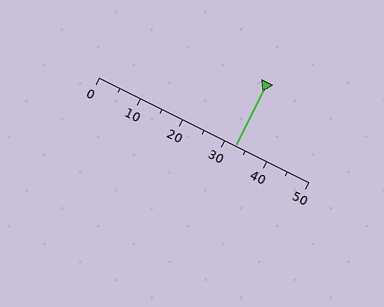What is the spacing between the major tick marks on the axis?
The major ticks are spaced 10 apart.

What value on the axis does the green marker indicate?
The marker indicates approximately 32.5.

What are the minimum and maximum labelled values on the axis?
The axis runs from 0 to 50.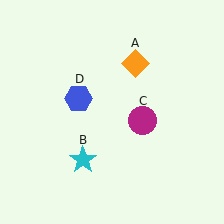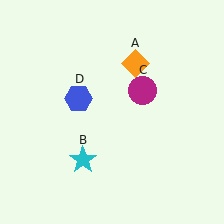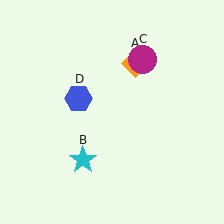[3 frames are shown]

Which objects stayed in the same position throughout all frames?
Orange diamond (object A) and cyan star (object B) and blue hexagon (object D) remained stationary.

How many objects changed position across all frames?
1 object changed position: magenta circle (object C).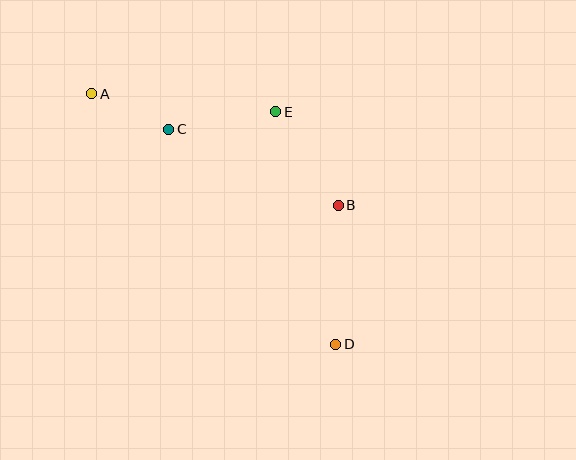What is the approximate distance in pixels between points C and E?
The distance between C and E is approximately 108 pixels.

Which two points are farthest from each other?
Points A and D are farthest from each other.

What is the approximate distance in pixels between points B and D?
The distance between B and D is approximately 139 pixels.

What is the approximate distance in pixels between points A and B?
The distance between A and B is approximately 270 pixels.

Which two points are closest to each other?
Points A and C are closest to each other.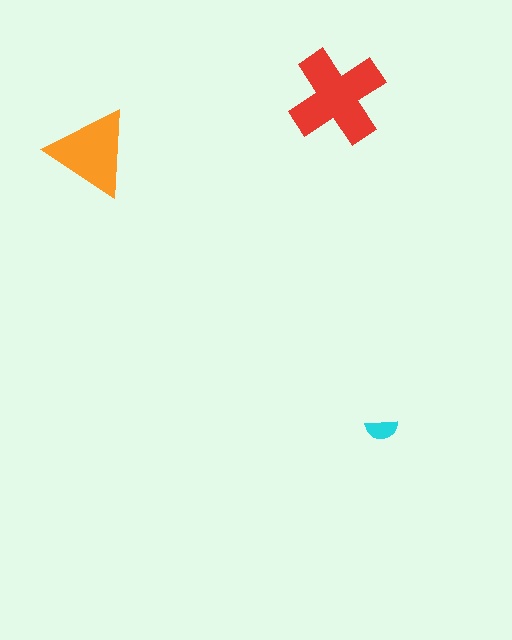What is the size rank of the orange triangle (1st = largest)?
2nd.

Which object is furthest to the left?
The orange triangle is leftmost.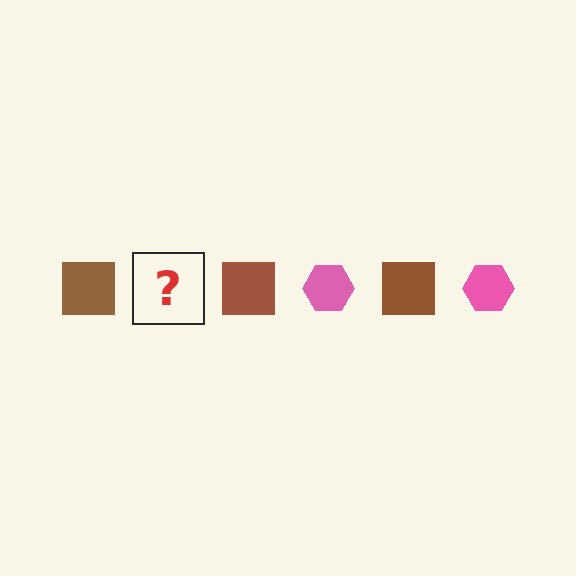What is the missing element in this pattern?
The missing element is a pink hexagon.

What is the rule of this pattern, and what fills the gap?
The rule is that the pattern alternates between brown square and pink hexagon. The gap should be filled with a pink hexagon.